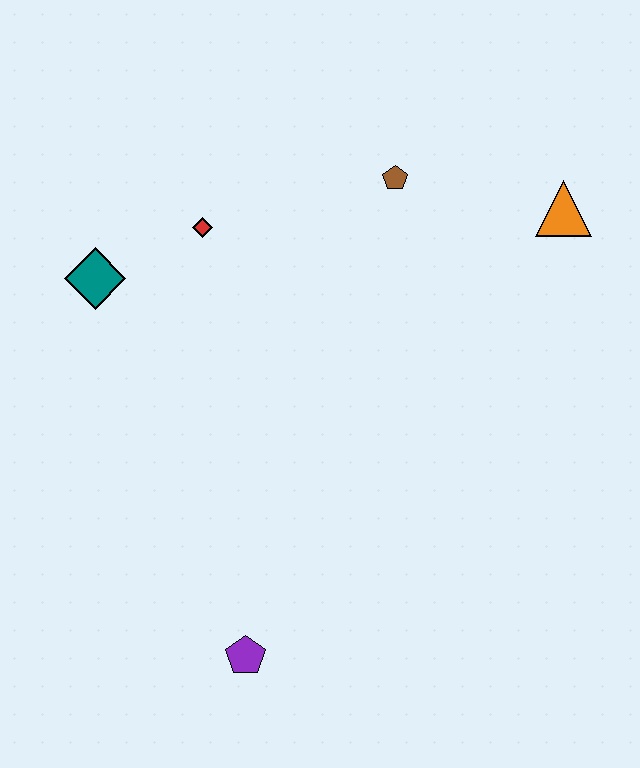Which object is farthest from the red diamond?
The purple pentagon is farthest from the red diamond.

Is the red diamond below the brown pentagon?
Yes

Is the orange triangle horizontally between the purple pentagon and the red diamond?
No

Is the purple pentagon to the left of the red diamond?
No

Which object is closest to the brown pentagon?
The orange triangle is closest to the brown pentagon.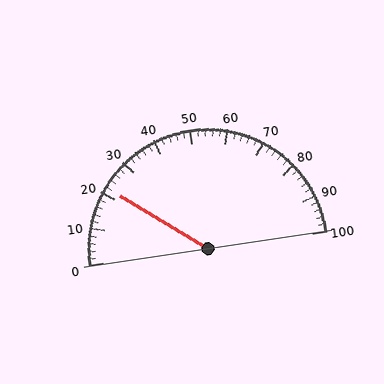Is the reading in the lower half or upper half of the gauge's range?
The reading is in the lower half of the range (0 to 100).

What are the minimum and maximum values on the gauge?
The gauge ranges from 0 to 100.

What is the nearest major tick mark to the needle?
The nearest major tick mark is 20.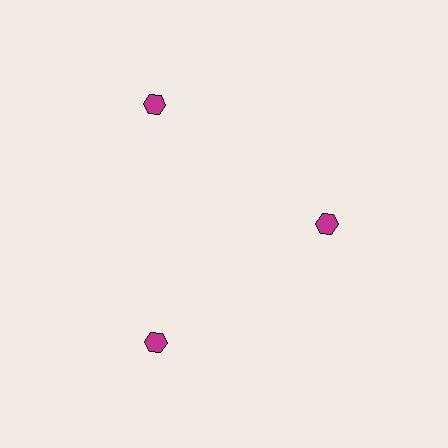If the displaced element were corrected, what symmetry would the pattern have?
It would have 3-fold rotational symmetry — the pattern would map onto itself every 120 degrees.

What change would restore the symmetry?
The symmetry would be restored by moving it outward, back onto the ring so that all 3 hexagons sit at equal angles and equal distance from the center.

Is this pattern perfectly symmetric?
No. The 3 magenta hexagons are arranged in a ring, but one element near the 3 o'clock position is pulled inward toward the center, breaking the 3-fold rotational symmetry.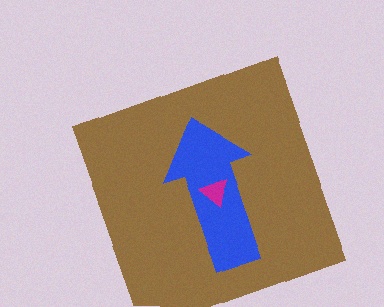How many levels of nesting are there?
3.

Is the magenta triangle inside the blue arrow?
Yes.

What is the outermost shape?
The brown square.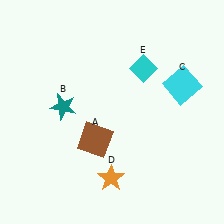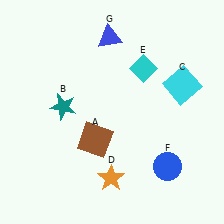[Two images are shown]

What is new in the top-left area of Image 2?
A blue triangle (G) was added in the top-left area of Image 2.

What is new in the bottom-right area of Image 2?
A blue circle (F) was added in the bottom-right area of Image 2.